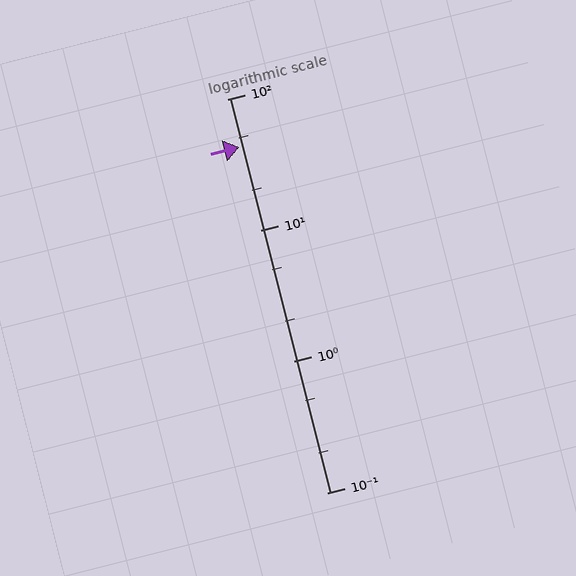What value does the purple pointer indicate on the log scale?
The pointer indicates approximately 43.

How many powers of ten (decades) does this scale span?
The scale spans 3 decades, from 0.1 to 100.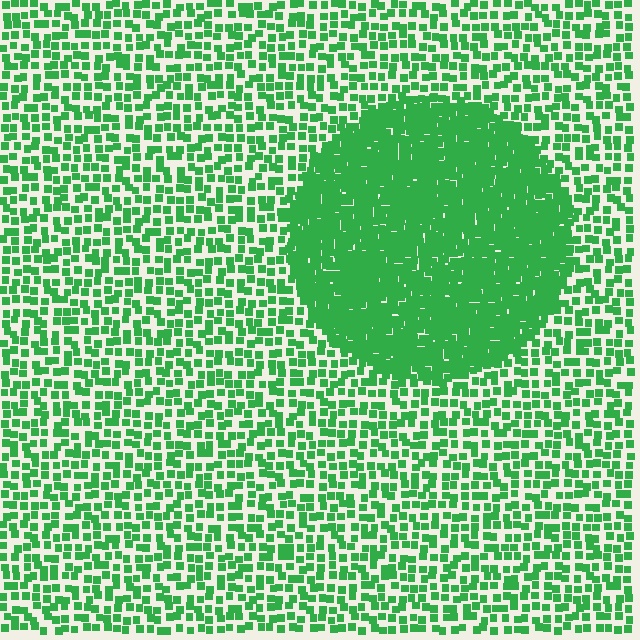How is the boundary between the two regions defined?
The boundary is defined by a change in element density (approximately 2.5x ratio). All elements are the same color, size, and shape.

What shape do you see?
I see a circle.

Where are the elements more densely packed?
The elements are more densely packed inside the circle boundary.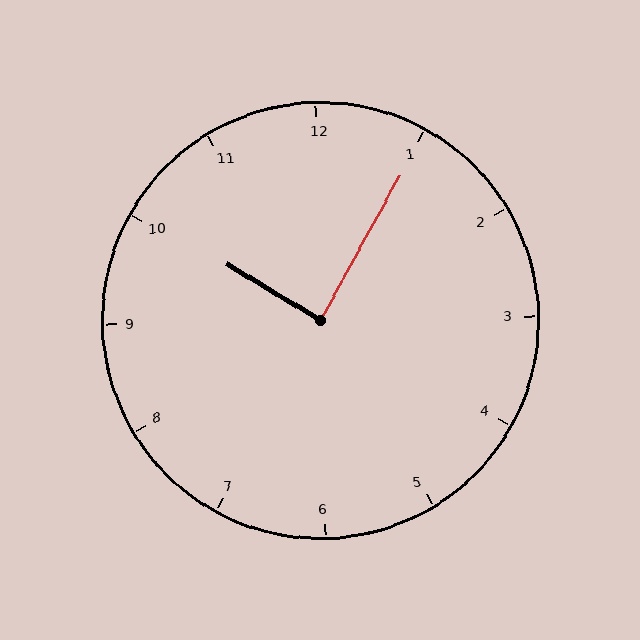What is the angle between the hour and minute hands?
Approximately 88 degrees.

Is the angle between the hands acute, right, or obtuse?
It is right.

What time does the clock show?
10:05.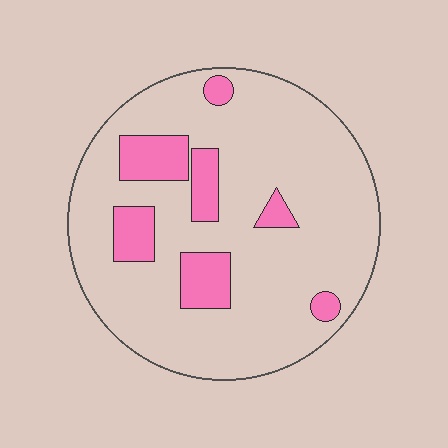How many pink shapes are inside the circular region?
7.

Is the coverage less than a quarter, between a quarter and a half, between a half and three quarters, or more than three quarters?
Less than a quarter.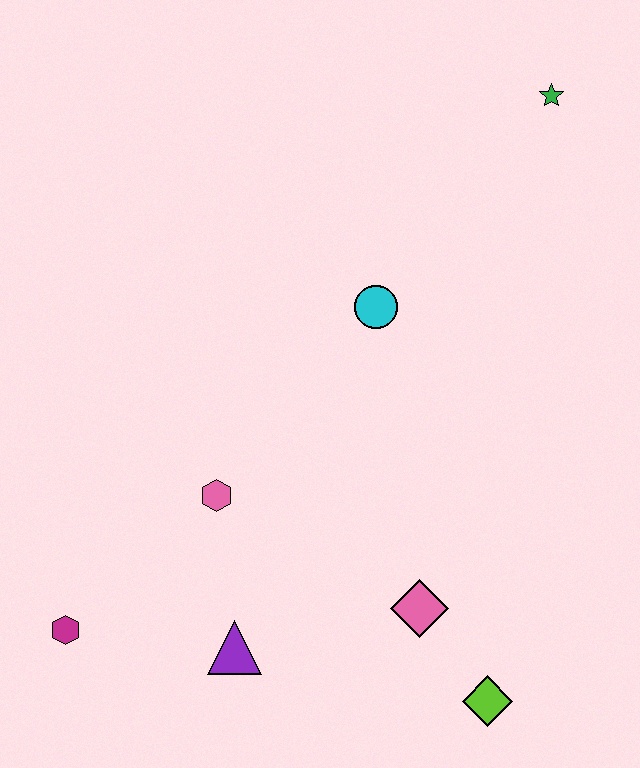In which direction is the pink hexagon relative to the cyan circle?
The pink hexagon is below the cyan circle.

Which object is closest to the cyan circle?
The pink hexagon is closest to the cyan circle.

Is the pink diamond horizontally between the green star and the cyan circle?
Yes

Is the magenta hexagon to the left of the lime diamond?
Yes